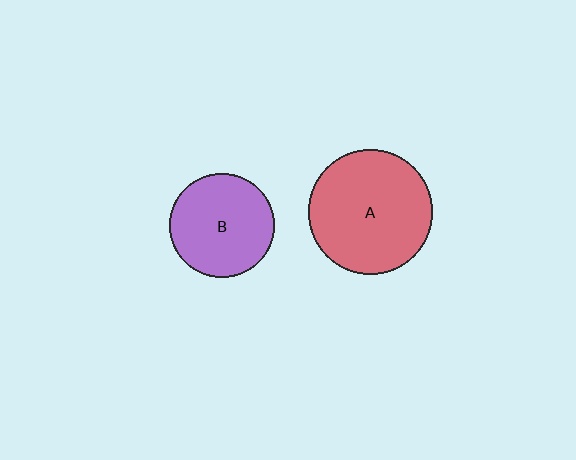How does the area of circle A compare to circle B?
Approximately 1.4 times.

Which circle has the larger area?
Circle A (red).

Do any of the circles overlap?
No, none of the circles overlap.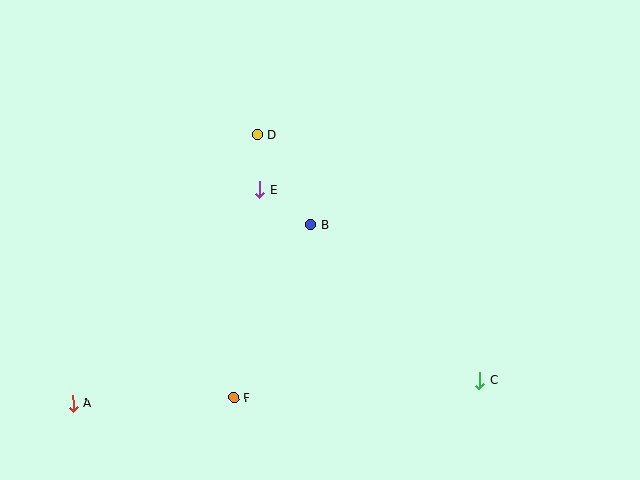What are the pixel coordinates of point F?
Point F is at (234, 398).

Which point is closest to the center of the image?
Point B at (310, 225) is closest to the center.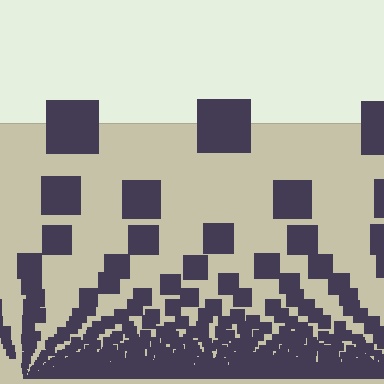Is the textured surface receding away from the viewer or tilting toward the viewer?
The surface appears to tilt toward the viewer. Texture elements get larger and sparser toward the top.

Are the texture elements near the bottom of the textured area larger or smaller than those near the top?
Smaller. The gradient is inverted — elements near the bottom are smaller and denser.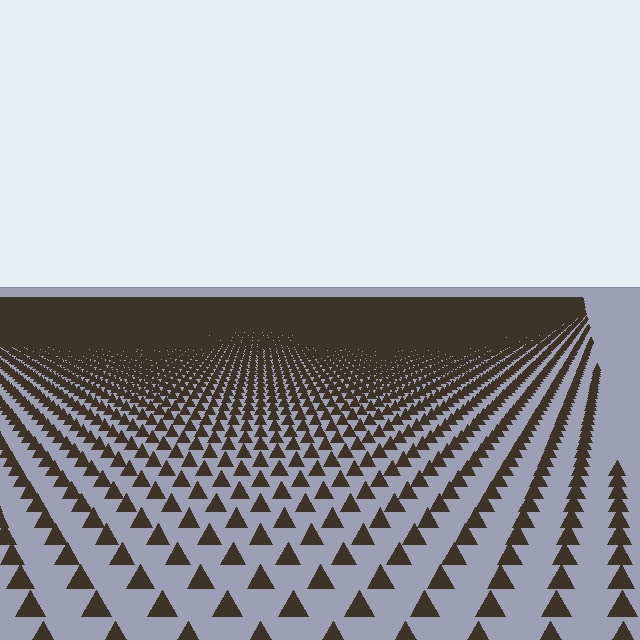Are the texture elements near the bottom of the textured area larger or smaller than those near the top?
Larger. Near the bottom, elements are closer to the viewer and appear at a bigger on-screen size.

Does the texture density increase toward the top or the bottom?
Density increases toward the top.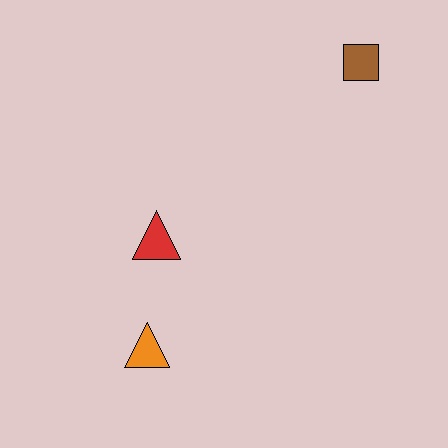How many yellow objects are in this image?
There are no yellow objects.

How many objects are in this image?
There are 3 objects.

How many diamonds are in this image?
There are no diamonds.